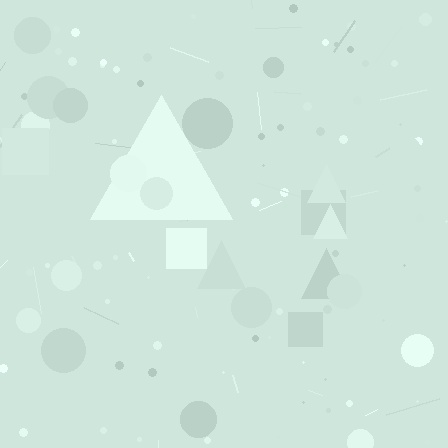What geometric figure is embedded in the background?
A triangle is embedded in the background.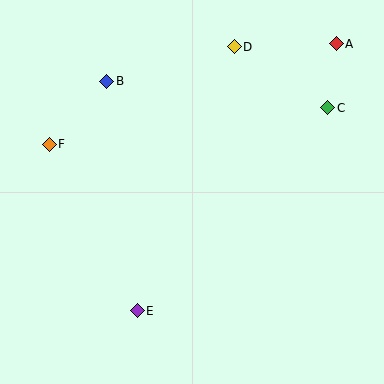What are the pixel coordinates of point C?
Point C is at (328, 108).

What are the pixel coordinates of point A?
Point A is at (336, 44).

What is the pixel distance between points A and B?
The distance between A and B is 233 pixels.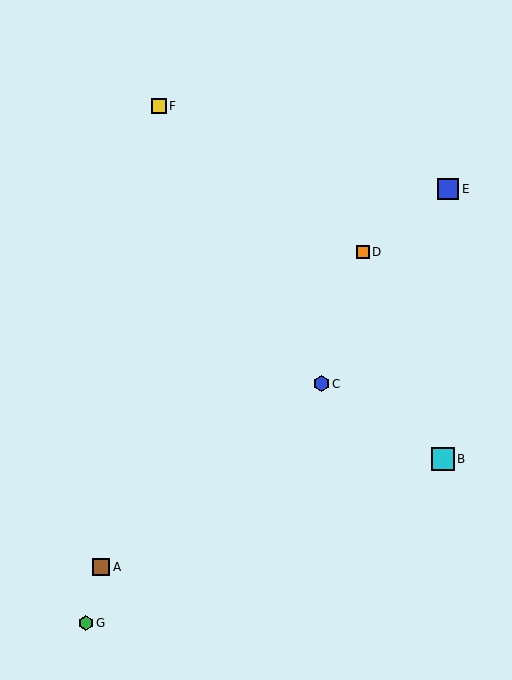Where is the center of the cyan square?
The center of the cyan square is at (443, 459).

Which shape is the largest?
The cyan square (labeled B) is the largest.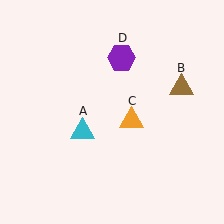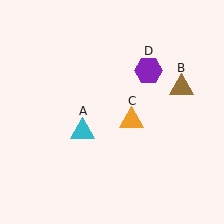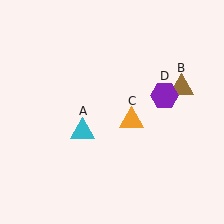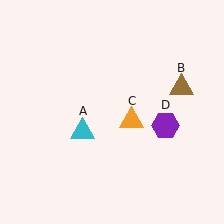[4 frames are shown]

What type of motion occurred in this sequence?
The purple hexagon (object D) rotated clockwise around the center of the scene.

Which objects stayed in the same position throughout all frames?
Cyan triangle (object A) and brown triangle (object B) and orange triangle (object C) remained stationary.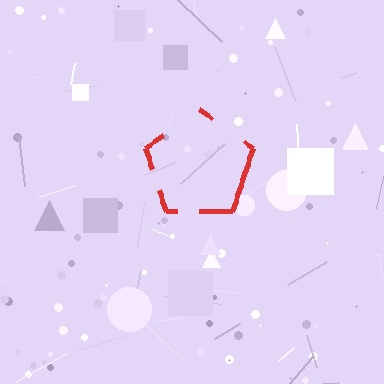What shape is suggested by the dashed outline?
The dashed outline suggests a pentagon.